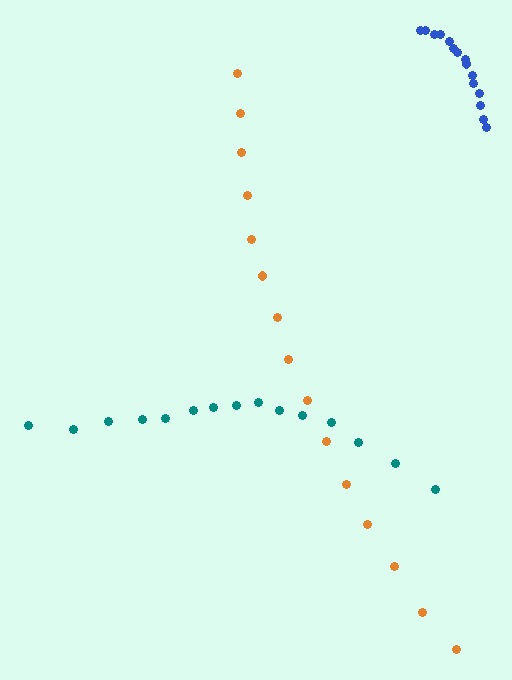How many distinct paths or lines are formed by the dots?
There are 3 distinct paths.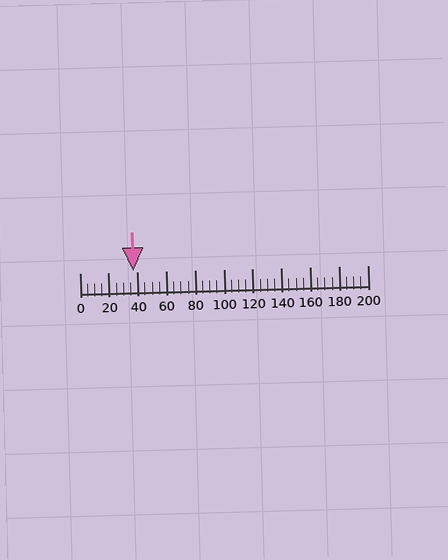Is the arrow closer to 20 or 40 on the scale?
The arrow is closer to 40.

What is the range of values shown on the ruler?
The ruler shows values from 0 to 200.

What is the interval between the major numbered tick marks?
The major tick marks are spaced 20 units apart.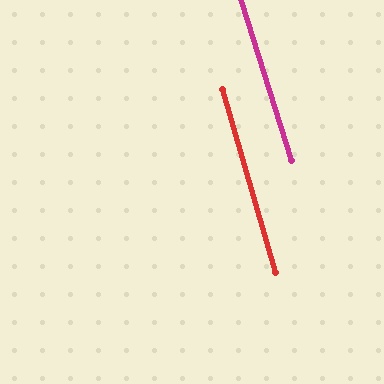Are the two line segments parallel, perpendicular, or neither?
Parallel — their directions differ by only 0.9°.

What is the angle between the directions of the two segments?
Approximately 1 degree.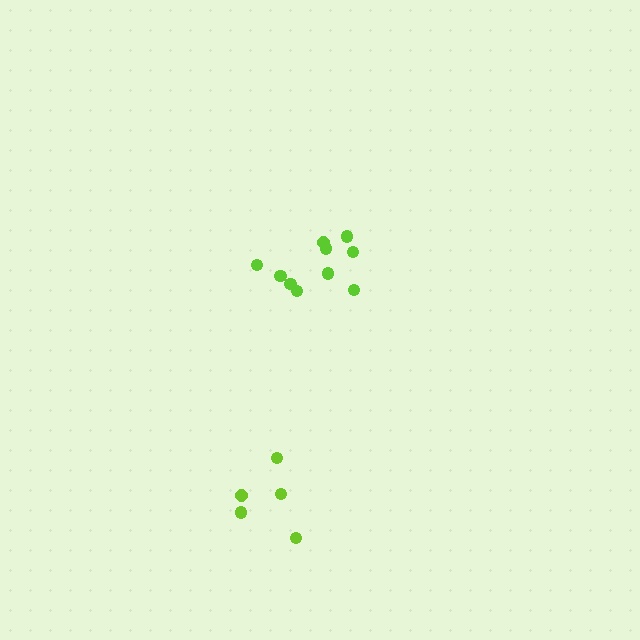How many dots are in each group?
Group 1: 10 dots, Group 2: 5 dots (15 total).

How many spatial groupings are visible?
There are 2 spatial groupings.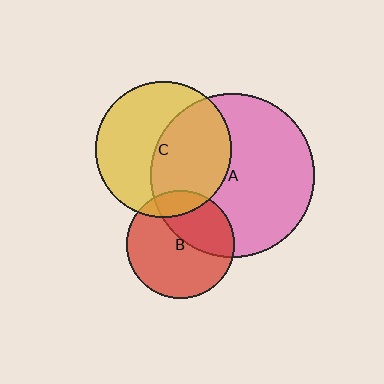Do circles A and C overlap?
Yes.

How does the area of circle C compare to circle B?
Approximately 1.6 times.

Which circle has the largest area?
Circle A (pink).